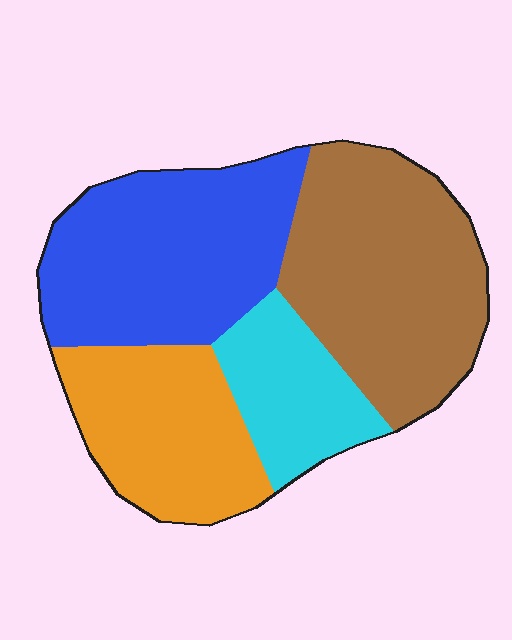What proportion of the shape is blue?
Blue takes up about one third (1/3) of the shape.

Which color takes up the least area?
Cyan, at roughly 15%.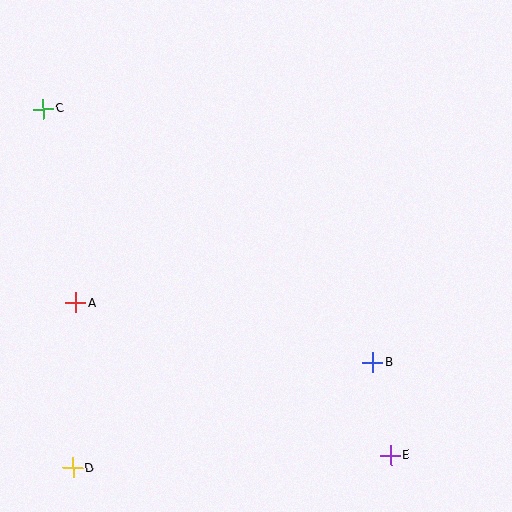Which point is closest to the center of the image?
Point B at (373, 362) is closest to the center.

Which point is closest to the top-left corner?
Point C is closest to the top-left corner.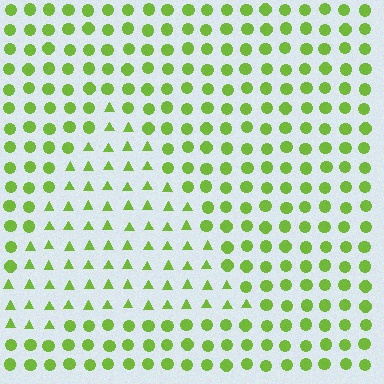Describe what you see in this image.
The image is filled with small lime elements arranged in a uniform grid. A triangle-shaped region contains triangles, while the surrounding area contains circles. The boundary is defined purely by the change in element shape.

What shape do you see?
I see a triangle.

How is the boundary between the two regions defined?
The boundary is defined by a change in element shape: triangles inside vs. circles outside. All elements share the same color and spacing.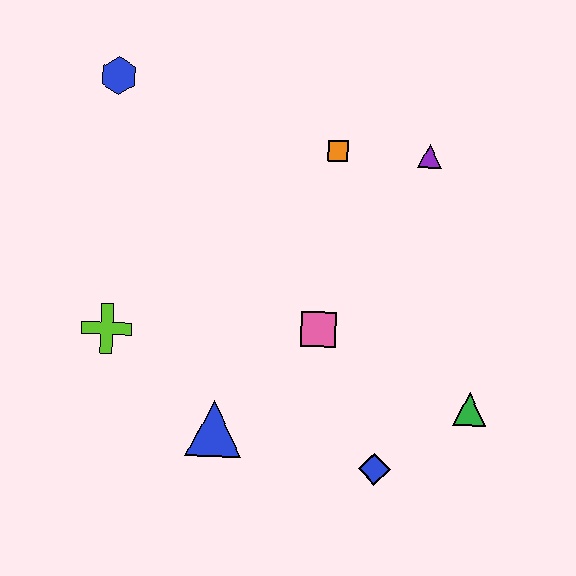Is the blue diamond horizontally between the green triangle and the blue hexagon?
Yes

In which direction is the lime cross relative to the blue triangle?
The lime cross is to the left of the blue triangle.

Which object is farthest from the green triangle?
The blue hexagon is farthest from the green triangle.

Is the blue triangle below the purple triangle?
Yes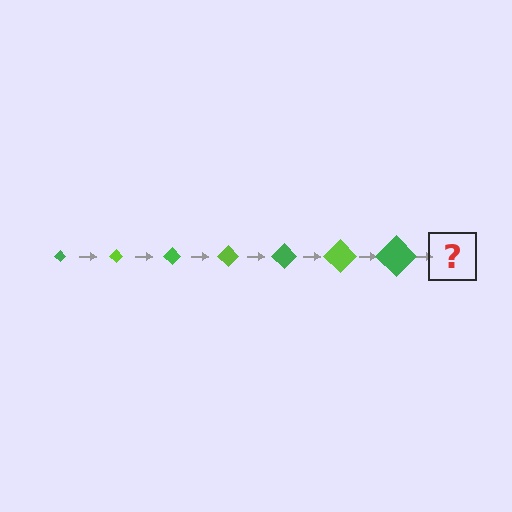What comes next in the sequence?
The next element should be a lime diamond, larger than the previous one.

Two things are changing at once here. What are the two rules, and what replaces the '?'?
The two rules are that the diamond grows larger each step and the color cycles through green and lime. The '?' should be a lime diamond, larger than the previous one.